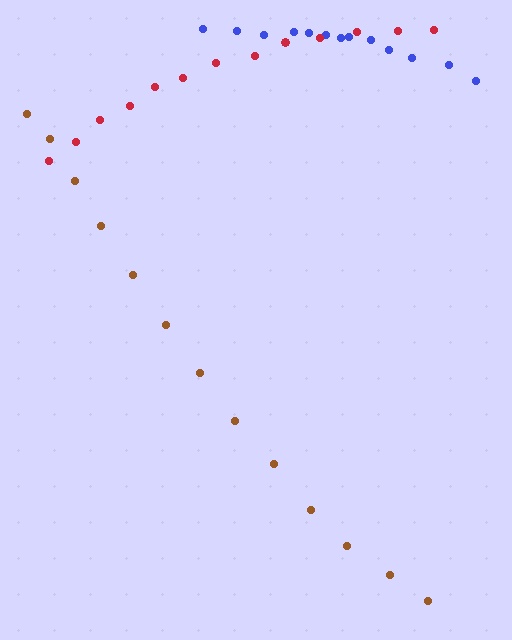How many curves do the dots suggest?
There are 3 distinct paths.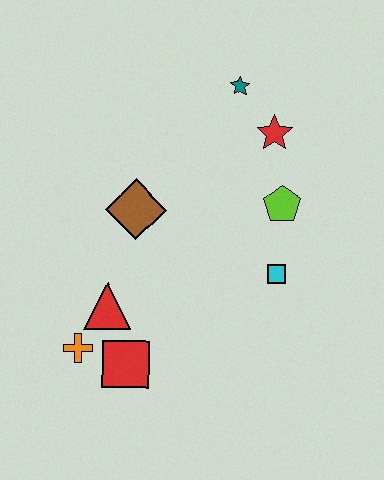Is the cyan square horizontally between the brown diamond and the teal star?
No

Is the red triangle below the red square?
No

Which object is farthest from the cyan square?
The orange cross is farthest from the cyan square.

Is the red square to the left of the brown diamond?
Yes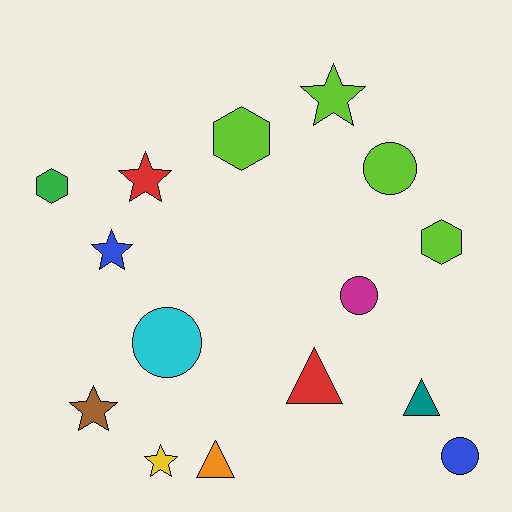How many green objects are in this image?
There is 1 green object.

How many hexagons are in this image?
There are 3 hexagons.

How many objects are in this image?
There are 15 objects.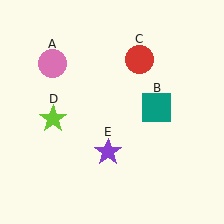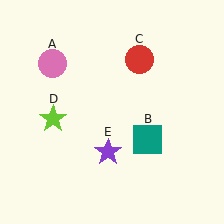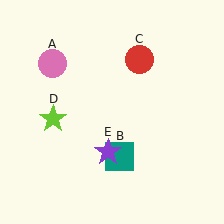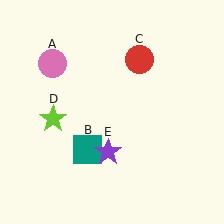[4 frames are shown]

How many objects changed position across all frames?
1 object changed position: teal square (object B).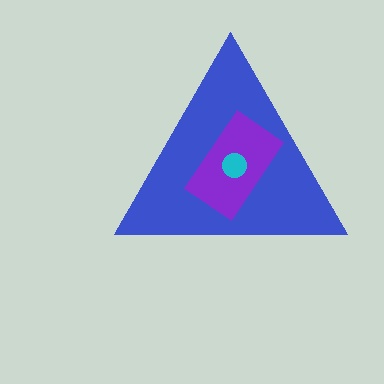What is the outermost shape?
The blue triangle.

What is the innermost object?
The cyan circle.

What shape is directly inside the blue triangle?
The purple rectangle.